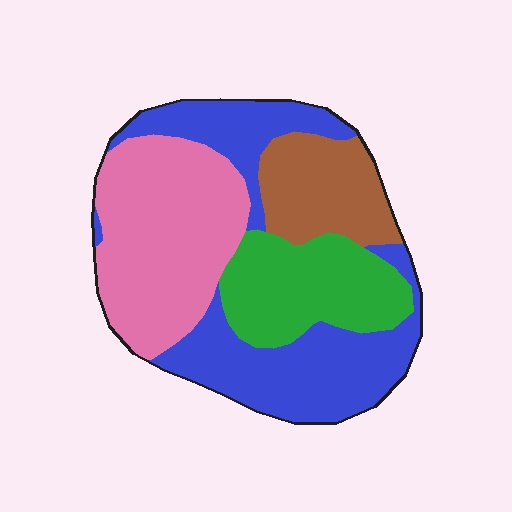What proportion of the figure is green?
Green covers roughly 20% of the figure.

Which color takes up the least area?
Brown, at roughly 15%.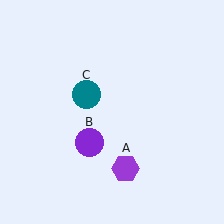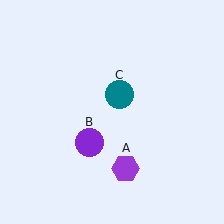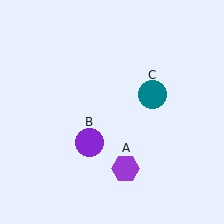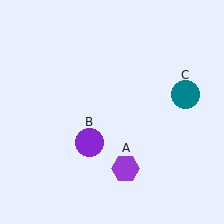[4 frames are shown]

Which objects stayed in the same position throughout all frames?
Purple hexagon (object A) and purple circle (object B) remained stationary.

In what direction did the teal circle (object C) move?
The teal circle (object C) moved right.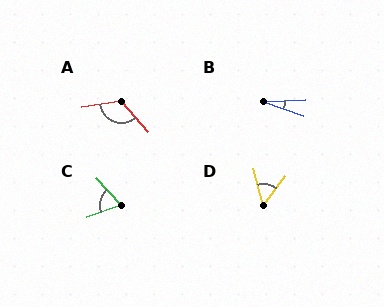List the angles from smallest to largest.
B (22°), D (52°), C (68°), A (123°).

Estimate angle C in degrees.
Approximately 68 degrees.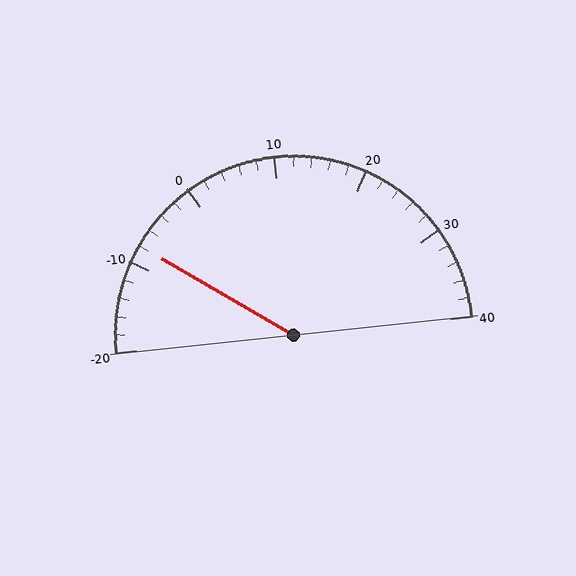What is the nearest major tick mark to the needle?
The nearest major tick mark is -10.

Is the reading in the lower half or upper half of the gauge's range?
The reading is in the lower half of the range (-20 to 40).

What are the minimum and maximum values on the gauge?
The gauge ranges from -20 to 40.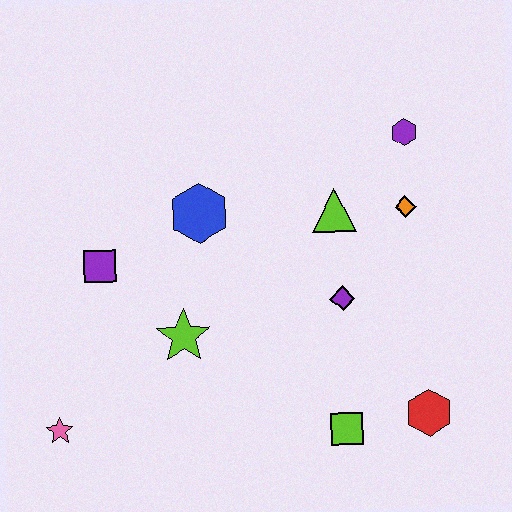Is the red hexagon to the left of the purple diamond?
No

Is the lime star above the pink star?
Yes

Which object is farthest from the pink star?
The purple hexagon is farthest from the pink star.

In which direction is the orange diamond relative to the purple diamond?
The orange diamond is above the purple diamond.